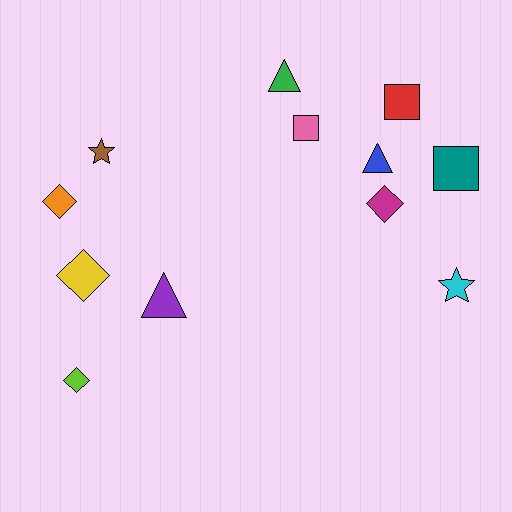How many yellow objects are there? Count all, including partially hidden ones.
There is 1 yellow object.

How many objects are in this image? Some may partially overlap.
There are 12 objects.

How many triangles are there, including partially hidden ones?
There are 3 triangles.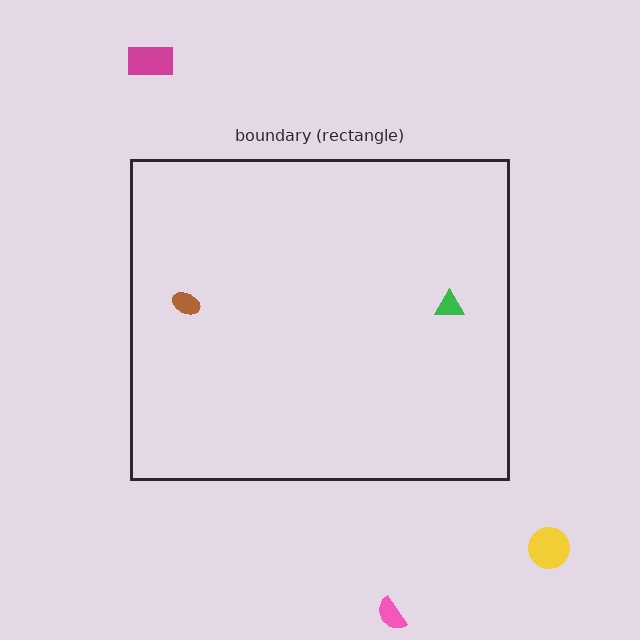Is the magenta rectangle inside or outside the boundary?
Outside.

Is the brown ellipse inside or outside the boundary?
Inside.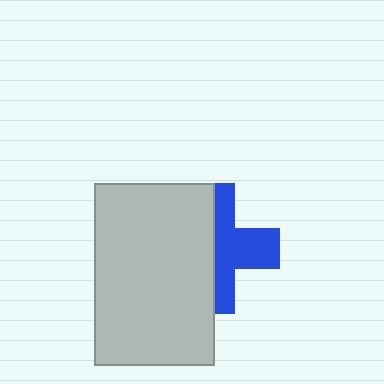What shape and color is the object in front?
The object in front is a light gray rectangle.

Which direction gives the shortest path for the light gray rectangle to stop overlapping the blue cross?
Moving left gives the shortest separation.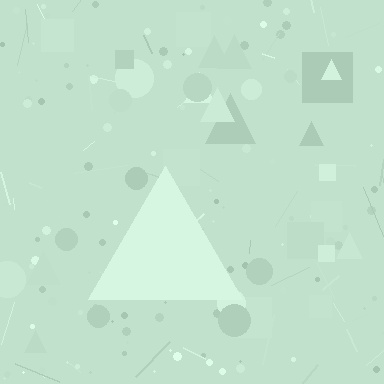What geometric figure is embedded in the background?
A triangle is embedded in the background.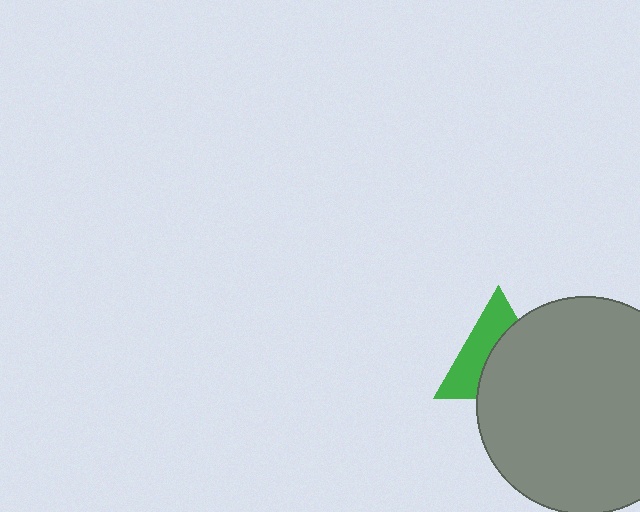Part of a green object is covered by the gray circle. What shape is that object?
It is a triangle.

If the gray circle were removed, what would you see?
You would see the complete green triangle.